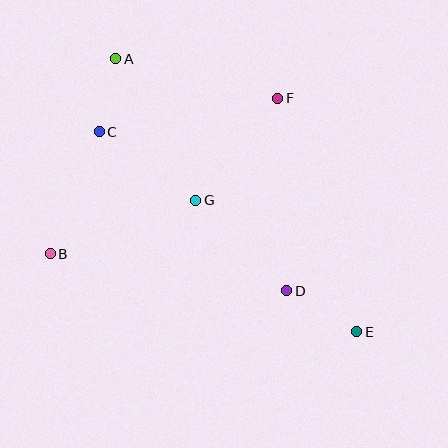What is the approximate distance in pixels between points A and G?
The distance between A and G is approximately 162 pixels.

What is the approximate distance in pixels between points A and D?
The distance between A and D is approximately 288 pixels.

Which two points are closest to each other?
Points A and C are closest to each other.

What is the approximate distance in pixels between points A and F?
The distance between A and F is approximately 166 pixels.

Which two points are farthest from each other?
Points A and E are farthest from each other.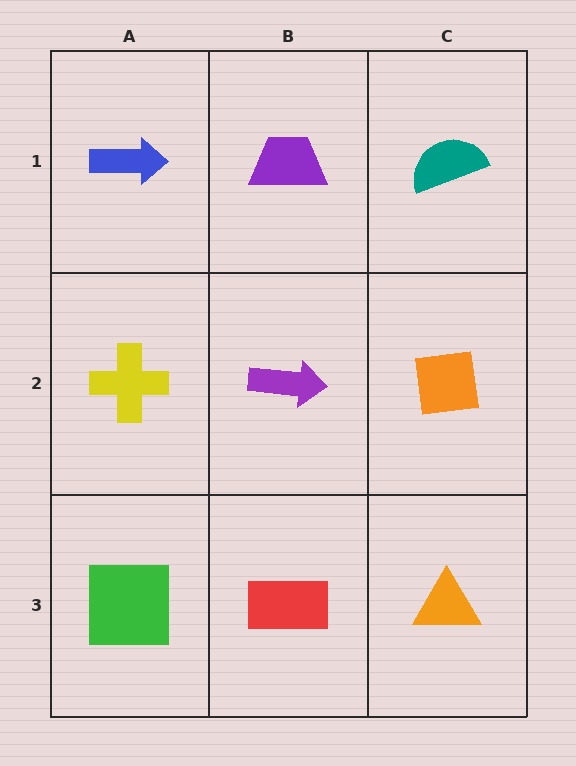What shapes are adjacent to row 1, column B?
A purple arrow (row 2, column B), a blue arrow (row 1, column A), a teal semicircle (row 1, column C).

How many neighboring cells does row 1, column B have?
3.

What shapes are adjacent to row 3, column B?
A purple arrow (row 2, column B), a green square (row 3, column A), an orange triangle (row 3, column C).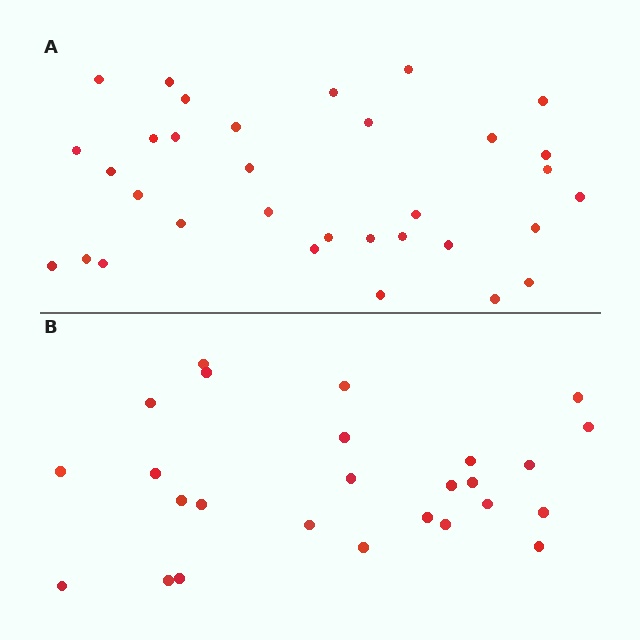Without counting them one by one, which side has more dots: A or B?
Region A (the top region) has more dots.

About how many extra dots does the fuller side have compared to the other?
Region A has roughly 8 or so more dots than region B.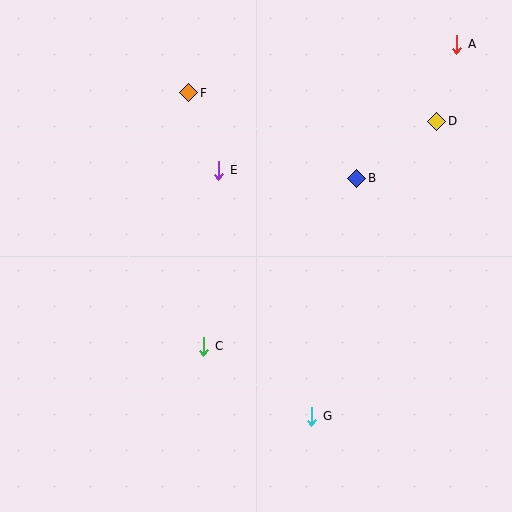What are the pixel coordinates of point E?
Point E is at (219, 170).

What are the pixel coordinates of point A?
Point A is at (457, 44).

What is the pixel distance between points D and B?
The distance between D and B is 98 pixels.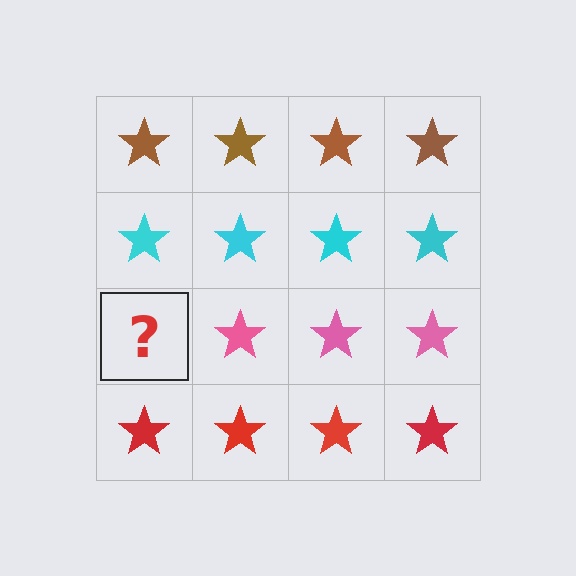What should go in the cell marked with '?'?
The missing cell should contain a pink star.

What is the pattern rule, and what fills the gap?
The rule is that each row has a consistent color. The gap should be filled with a pink star.